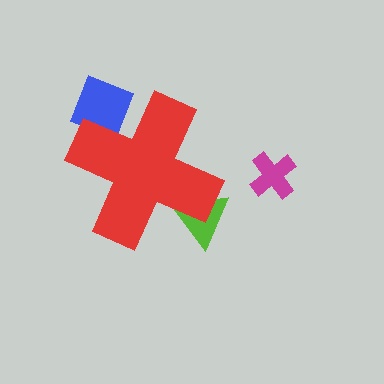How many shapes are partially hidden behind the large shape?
2 shapes are partially hidden.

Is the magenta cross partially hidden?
No, the magenta cross is fully visible.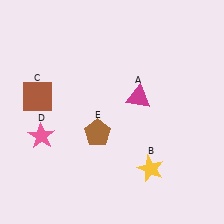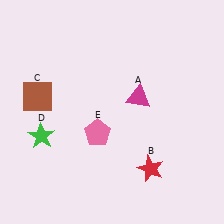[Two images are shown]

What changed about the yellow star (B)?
In Image 1, B is yellow. In Image 2, it changed to red.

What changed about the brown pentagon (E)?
In Image 1, E is brown. In Image 2, it changed to pink.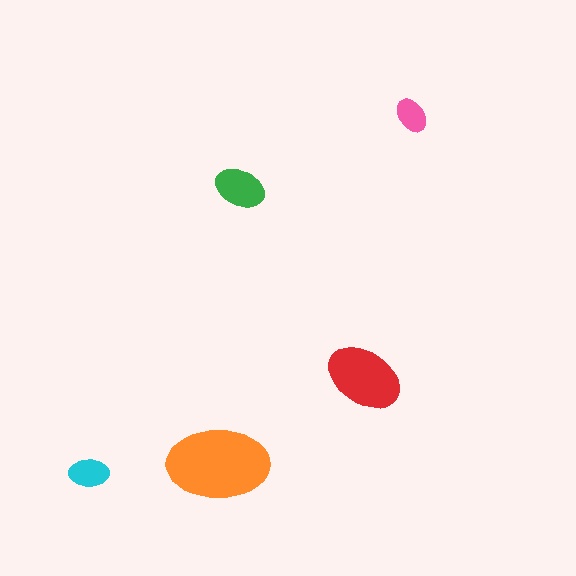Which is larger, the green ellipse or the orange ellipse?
The orange one.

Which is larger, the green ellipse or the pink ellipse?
The green one.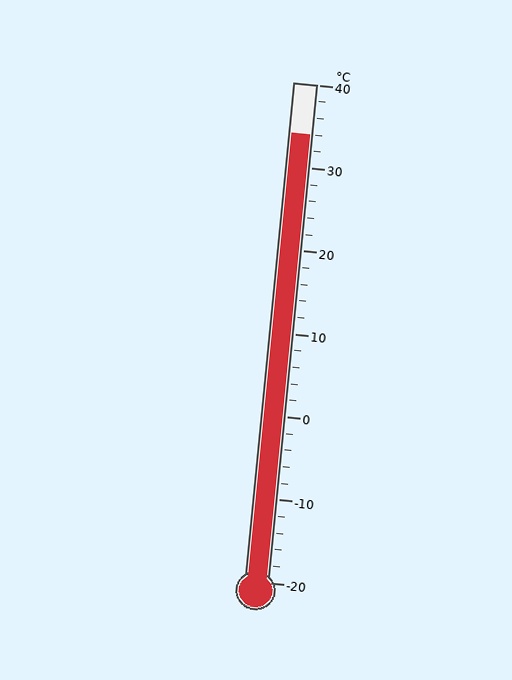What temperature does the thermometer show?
The thermometer shows approximately 34°C.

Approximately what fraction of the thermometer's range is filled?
The thermometer is filled to approximately 90% of its range.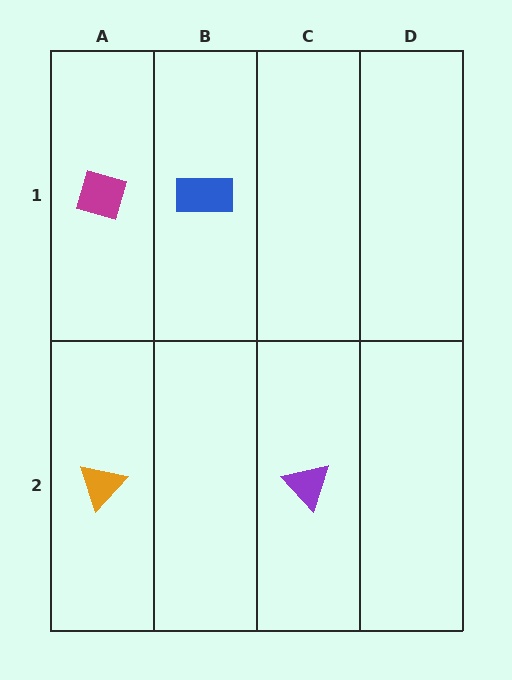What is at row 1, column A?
A magenta diamond.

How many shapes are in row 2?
2 shapes.